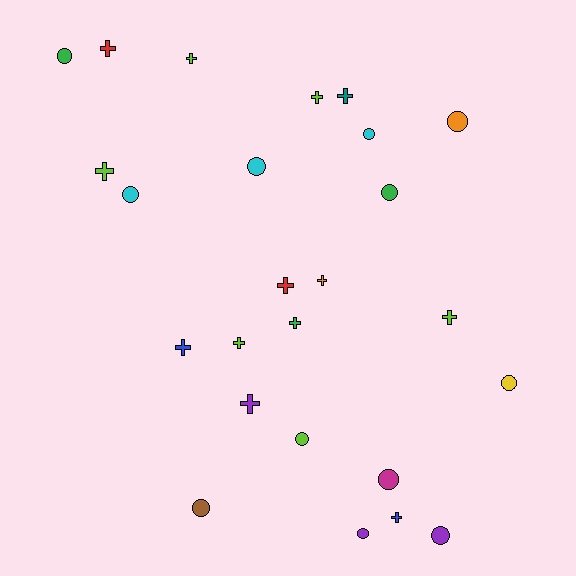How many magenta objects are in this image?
There is 1 magenta object.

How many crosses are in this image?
There are 13 crosses.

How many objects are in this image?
There are 25 objects.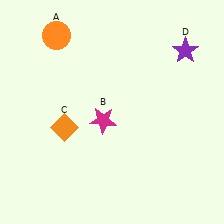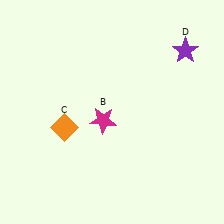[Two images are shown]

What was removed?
The orange circle (A) was removed in Image 2.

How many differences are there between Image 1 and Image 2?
There is 1 difference between the two images.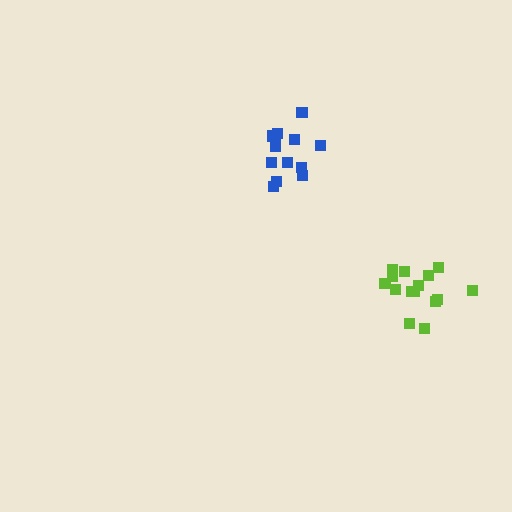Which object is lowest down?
The lime cluster is bottommost.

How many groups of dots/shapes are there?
There are 2 groups.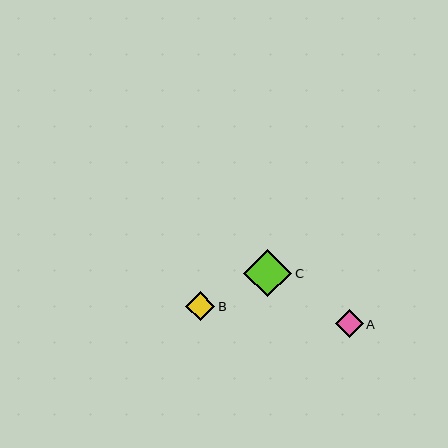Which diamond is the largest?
Diamond C is the largest with a size of approximately 48 pixels.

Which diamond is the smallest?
Diamond A is the smallest with a size of approximately 28 pixels.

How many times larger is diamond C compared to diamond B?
Diamond C is approximately 1.6 times the size of diamond B.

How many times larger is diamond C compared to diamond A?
Diamond C is approximately 1.7 times the size of diamond A.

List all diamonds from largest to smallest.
From largest to smallest: C, B, A.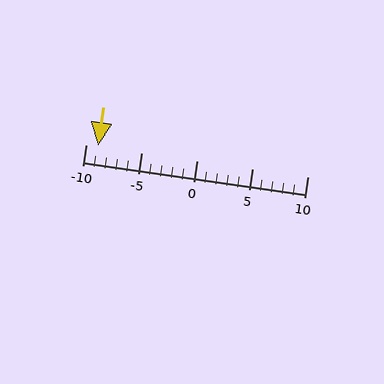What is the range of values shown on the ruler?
The ruler shows values from -10 to 10.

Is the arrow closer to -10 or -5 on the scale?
The arrow is closer to -10.